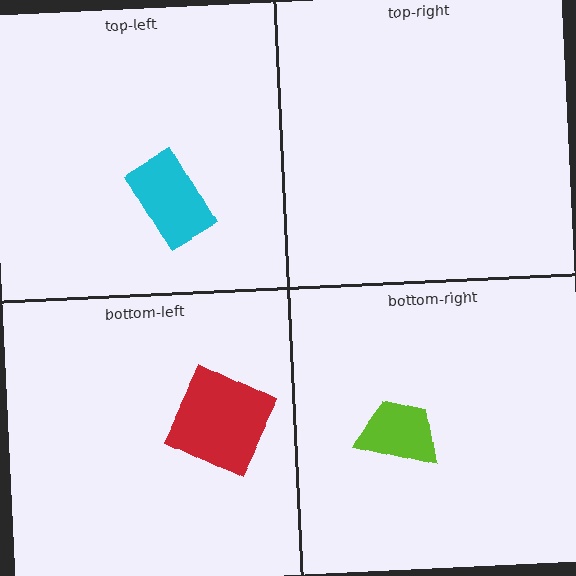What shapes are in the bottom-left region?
The red square.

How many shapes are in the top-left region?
1.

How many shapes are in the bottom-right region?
1.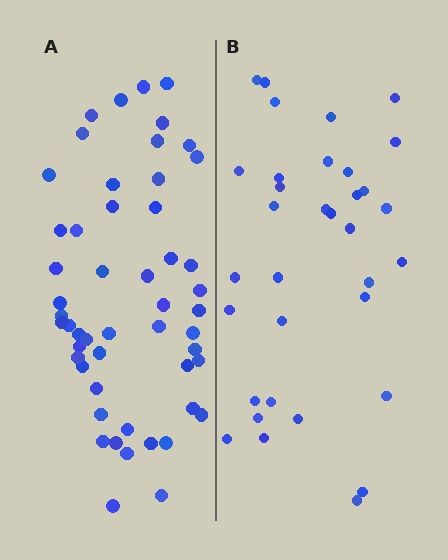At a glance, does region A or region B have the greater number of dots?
Region A (the left region) has more dots.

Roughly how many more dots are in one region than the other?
Region A has approximately 20 more dots than region B.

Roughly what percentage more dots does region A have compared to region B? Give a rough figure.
About 55% more.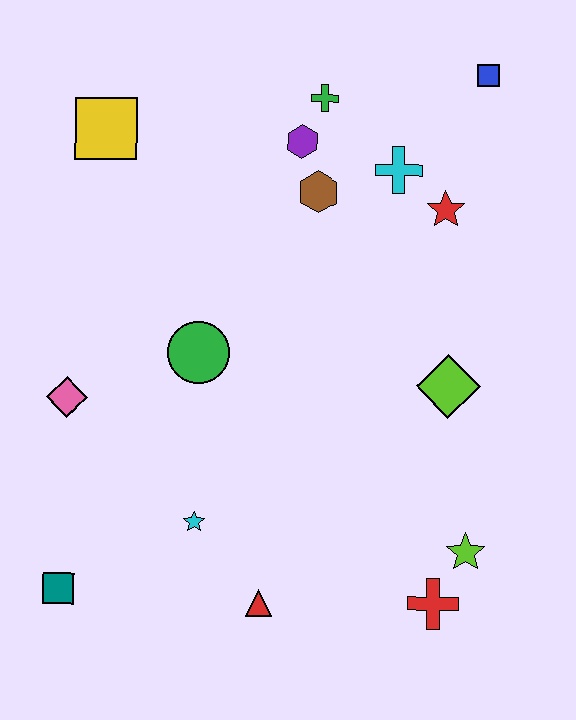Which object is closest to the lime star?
The red cross is closest to the lime star.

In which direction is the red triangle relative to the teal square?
The red triangle is to the right of the teal square.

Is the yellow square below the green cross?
Yes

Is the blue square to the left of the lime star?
No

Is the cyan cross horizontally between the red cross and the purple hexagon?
Yes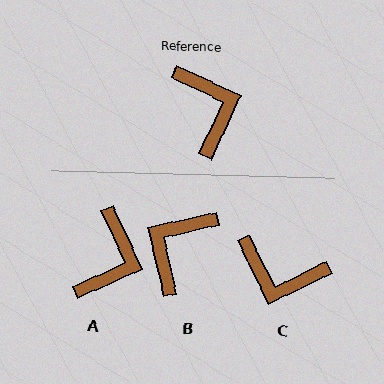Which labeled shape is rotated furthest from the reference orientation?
C, about 129 degrees away.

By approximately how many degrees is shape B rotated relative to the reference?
Approximately 128 degrees counter-clockwise.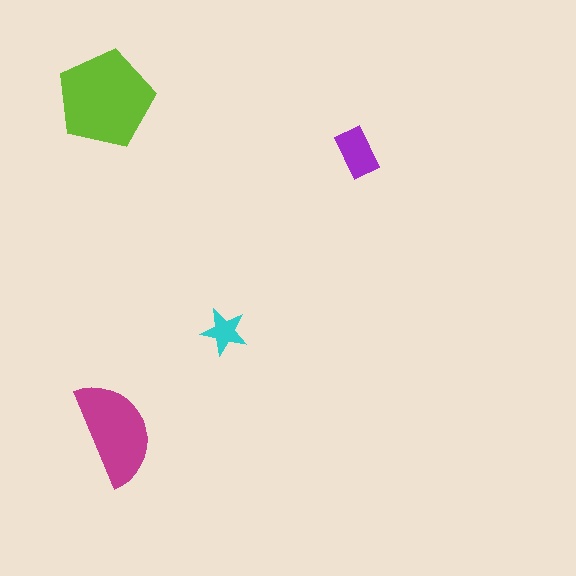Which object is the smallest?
The cyan star.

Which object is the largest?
The lime pentagon.